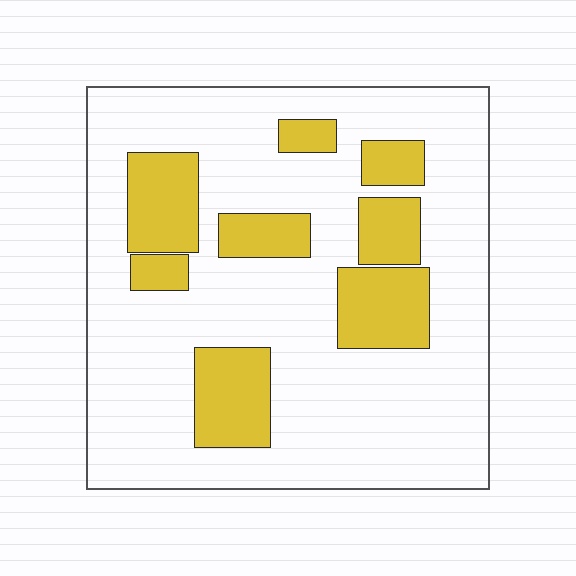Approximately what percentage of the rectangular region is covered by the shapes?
Approximately 25%.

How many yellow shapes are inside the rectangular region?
8.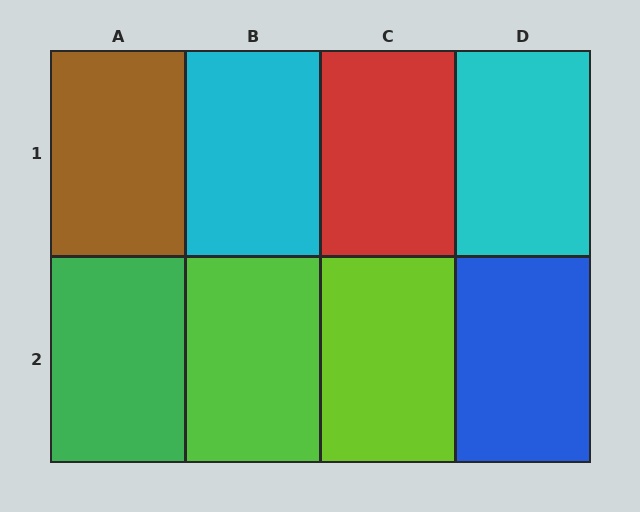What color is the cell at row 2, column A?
Green.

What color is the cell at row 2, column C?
Lime.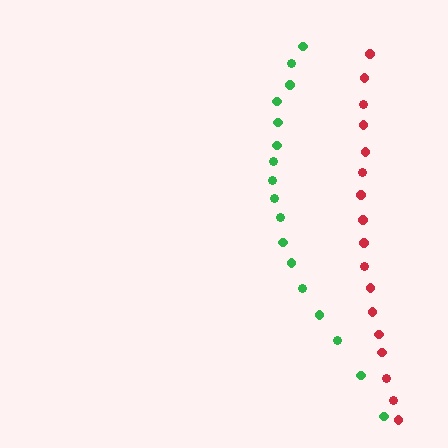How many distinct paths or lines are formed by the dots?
There are 2 distinct paths.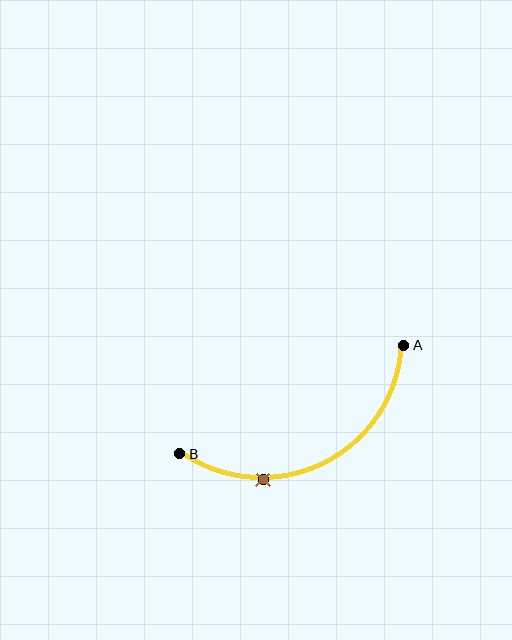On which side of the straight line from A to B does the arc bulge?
The arc bulges below the straight line connecting A and B.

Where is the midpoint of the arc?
The arc midpoint is the point on the curve farthest from the straight line joining A and B. It sits below that line.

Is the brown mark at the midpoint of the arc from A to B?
No. The brown mark lies on the arc but is closer to endpoint B. The arc midpoint would be at the point on the curve equidistant along the arc from both A and B.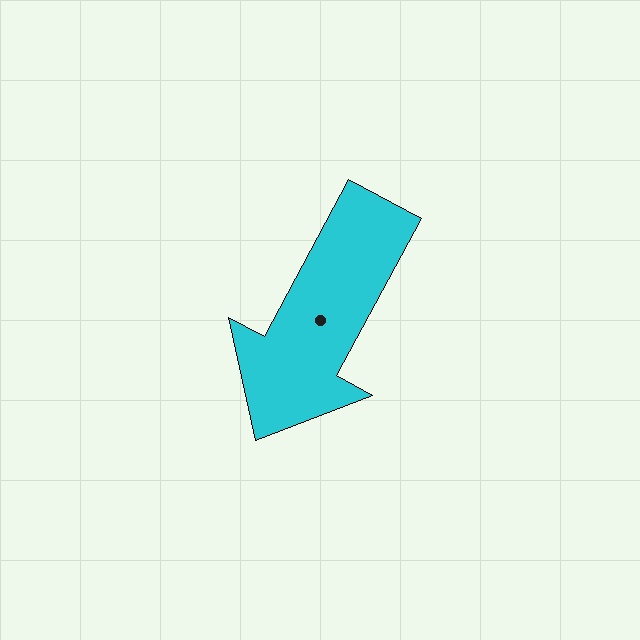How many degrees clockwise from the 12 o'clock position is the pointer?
Approximately 208 degrees.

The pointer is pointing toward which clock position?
Roughly 7 o'clock.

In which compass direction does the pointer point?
Southwest.